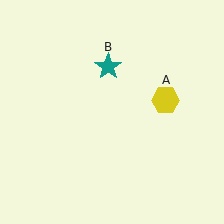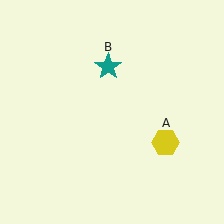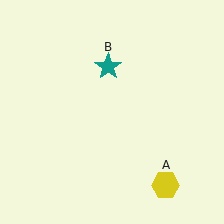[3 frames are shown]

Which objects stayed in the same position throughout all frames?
Teal star (object B) remained stationary.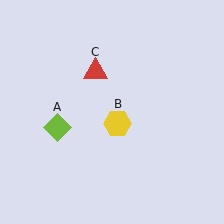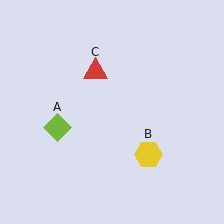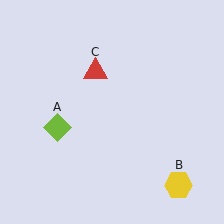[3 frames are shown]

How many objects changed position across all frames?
1 object changed position: yellow hexagon (object B).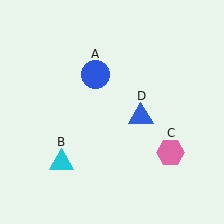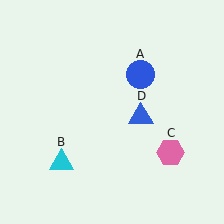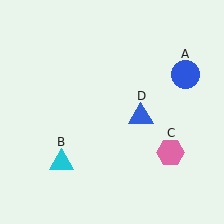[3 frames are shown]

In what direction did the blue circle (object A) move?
The blue circle (object A) moved right.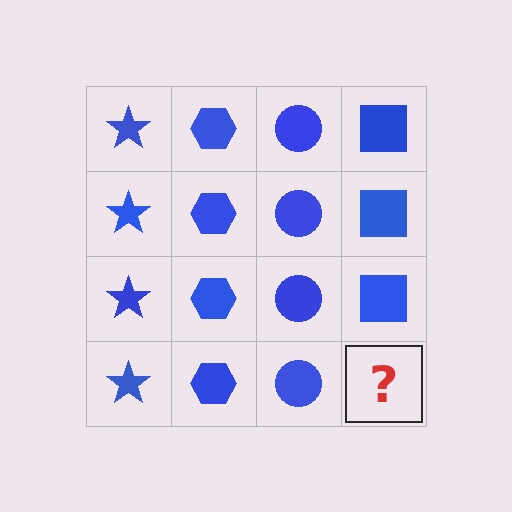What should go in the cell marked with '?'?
The missing cell should contain a blue square.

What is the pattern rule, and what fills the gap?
The rule is that each column has a consistent shape. The gap should be filled with a blue square.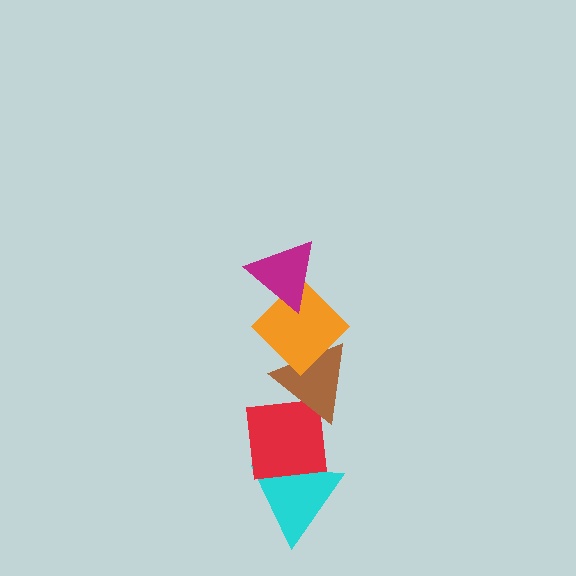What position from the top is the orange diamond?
The orange diamond is 2nd from the top.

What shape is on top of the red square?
The brown triangle is on top of the red square.